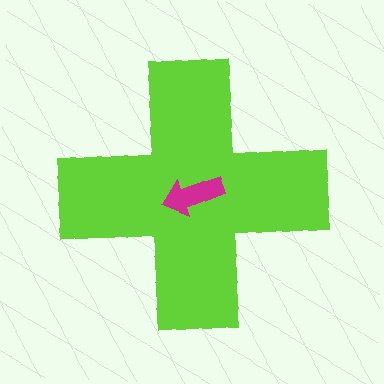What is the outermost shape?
The lime cross.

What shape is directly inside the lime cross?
The magenta arrow.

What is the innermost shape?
The magenta arrow.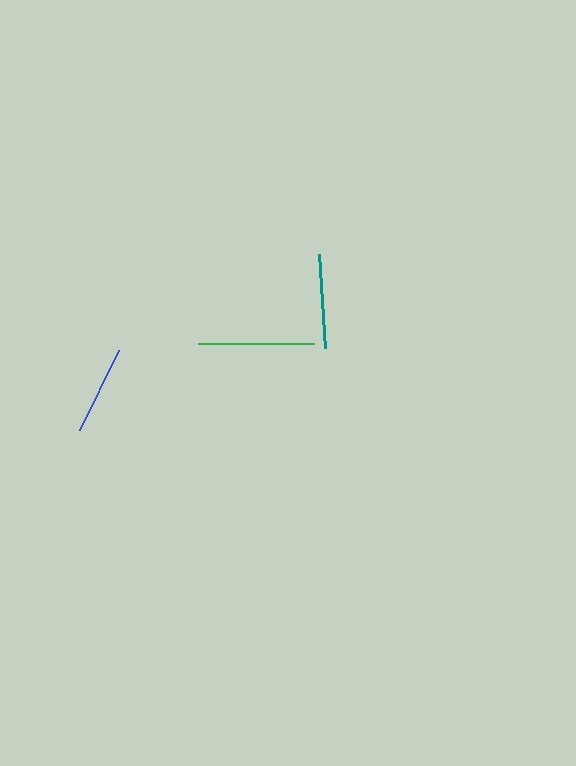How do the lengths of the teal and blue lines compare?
The teal and blue lines are approximately the same length.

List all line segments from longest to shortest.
From longest to shortest: green, teal, blue.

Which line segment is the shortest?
The blue line is the shortest at approximately 89 pixels.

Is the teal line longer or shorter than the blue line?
The teal line is longer than the blue line.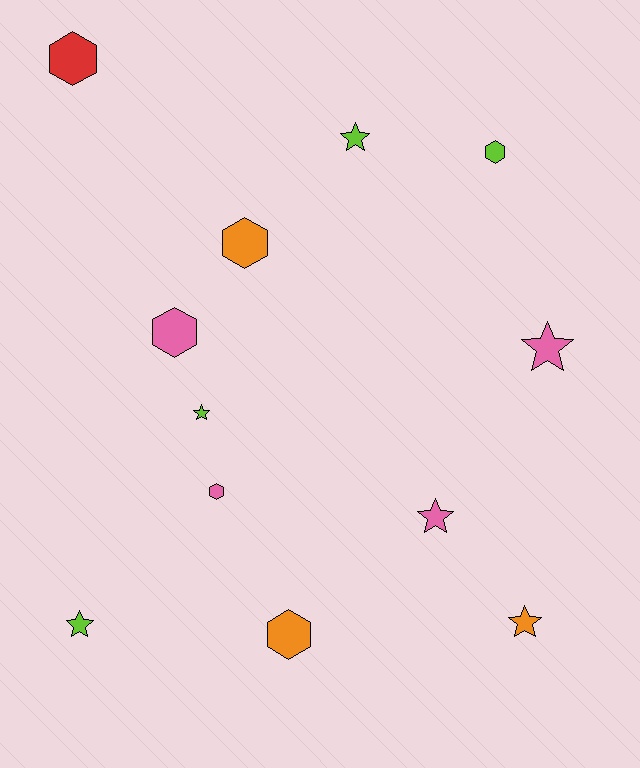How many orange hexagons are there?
There are 2 orange hexagons.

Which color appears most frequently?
Lime, with 4 objects.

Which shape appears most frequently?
Star, with 6 objects.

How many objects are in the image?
There are 12 objects.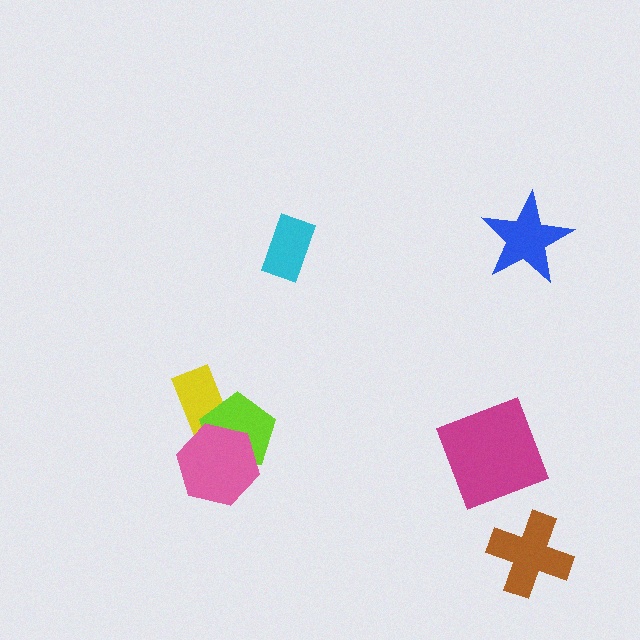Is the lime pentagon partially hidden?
Yes, it is partially covered by another shape.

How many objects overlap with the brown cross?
0 objects overlap with the brown cross.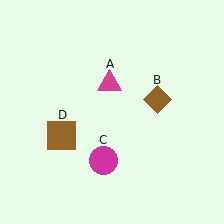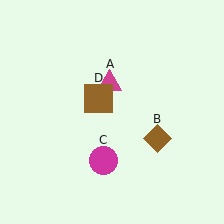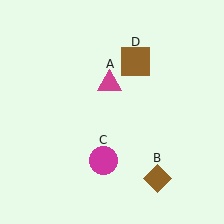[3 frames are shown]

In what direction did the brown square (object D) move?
The brown square (object D) moved up and to the right.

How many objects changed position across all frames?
2 objects changed position: brown diamond (object B), brown square (object D).